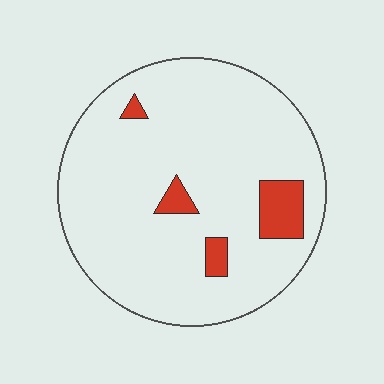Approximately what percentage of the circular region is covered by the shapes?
Approximately 10%.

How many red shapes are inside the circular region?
4.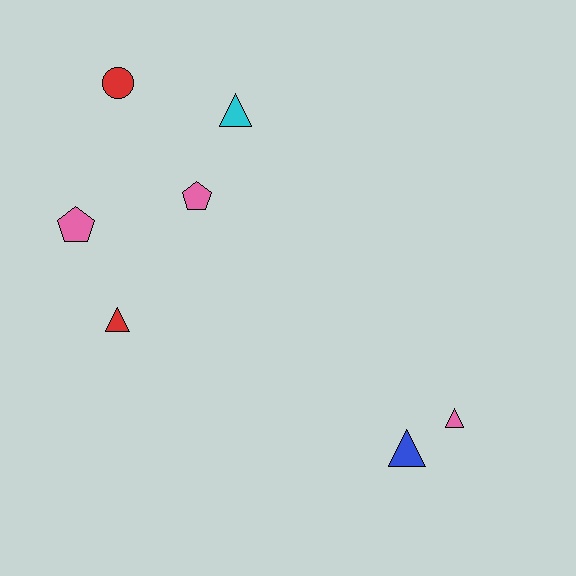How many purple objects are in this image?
There are no purple objects.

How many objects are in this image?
There are 7 objects.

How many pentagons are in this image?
There are 2 pentagons.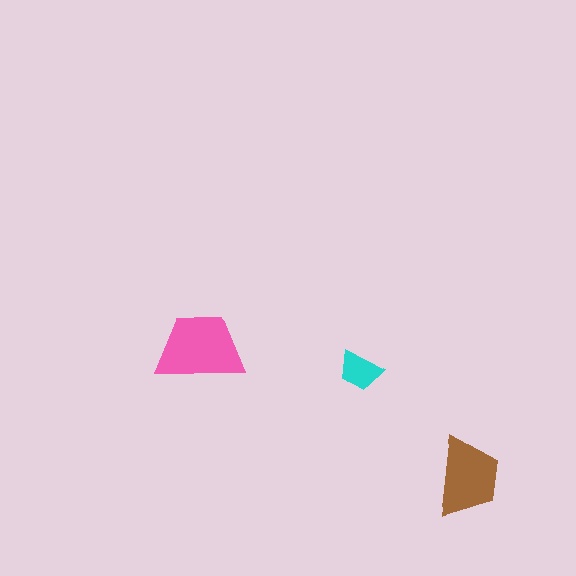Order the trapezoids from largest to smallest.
the pink one, the brown one, the cyan one.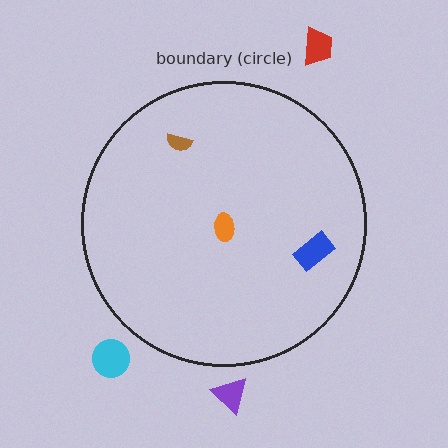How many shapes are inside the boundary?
3 inside, 3 outside.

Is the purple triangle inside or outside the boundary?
Outside.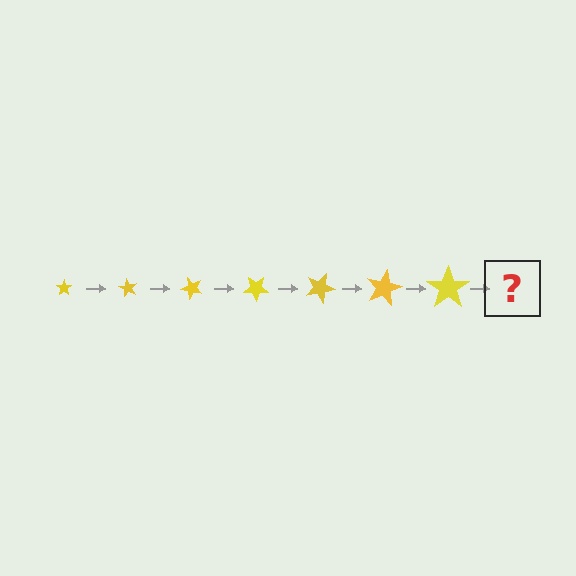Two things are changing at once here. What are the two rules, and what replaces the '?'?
The two rules are that the star grows larger each step and it rotates 60 degrees each step. The '?' should be a star, larger than the previous one and rotated 420 degrees from the start.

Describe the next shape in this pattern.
It should be a star, larger than the previous one and rotated 420 degrees from the start.